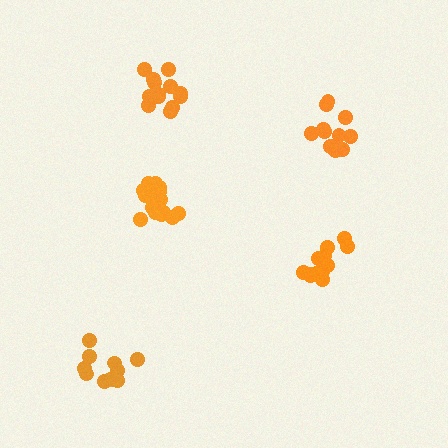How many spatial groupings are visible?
There are 5 spatial groupings.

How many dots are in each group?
Group 1: 11 dots, Group 2: 14 dots, Group 3: 16 dots, Group 4: 10 dots, Group 5: 13 dots (64 total).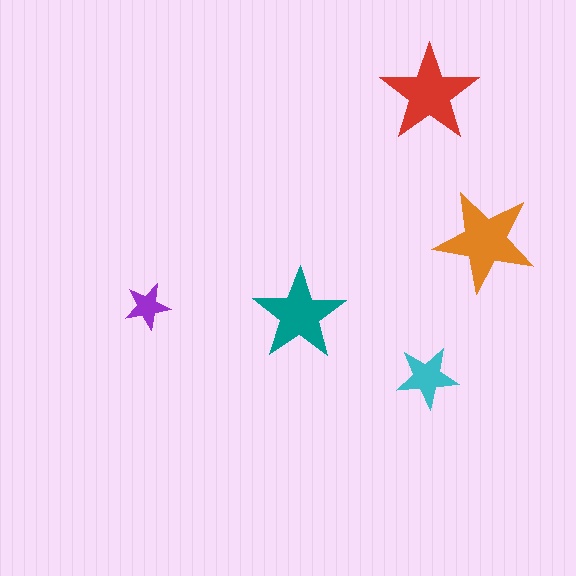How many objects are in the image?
There are 5 objects in the image.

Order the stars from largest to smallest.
the orange one, the red one, the teal one, the cyan one, the purple one.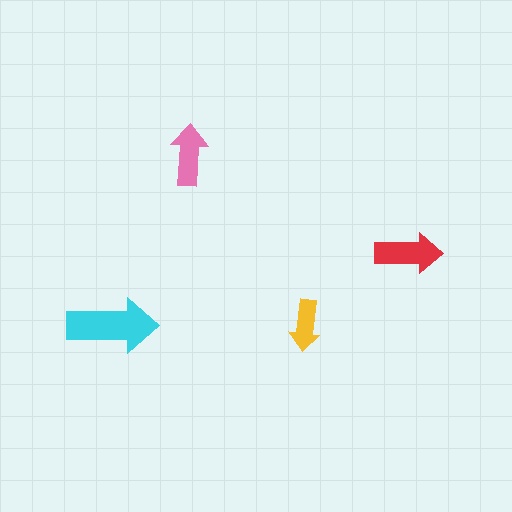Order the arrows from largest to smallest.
the cyan one, the red one, the pink one, the yellow one.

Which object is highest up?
The pink arrow is topmost.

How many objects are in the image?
There are 4 objects in the image.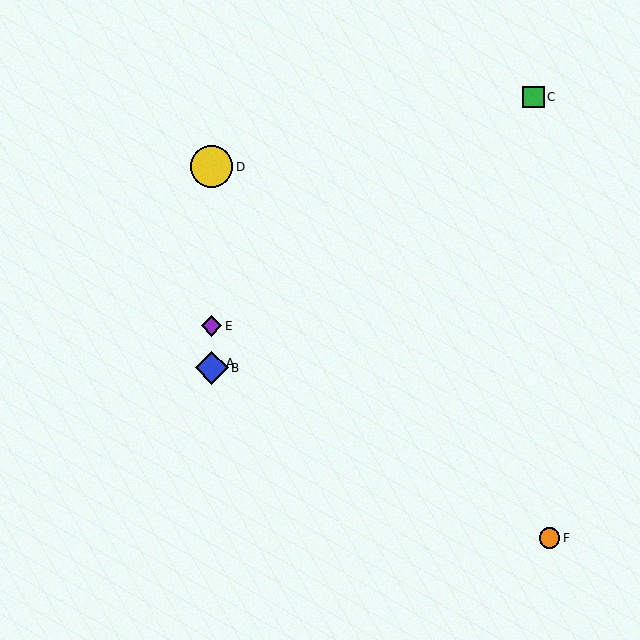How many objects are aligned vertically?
4 objects (A, B, D, E) are aligned vertically.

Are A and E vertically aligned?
Yes, both are at x≈212.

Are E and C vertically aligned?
No, E is at x≈212 and C is at x≈533.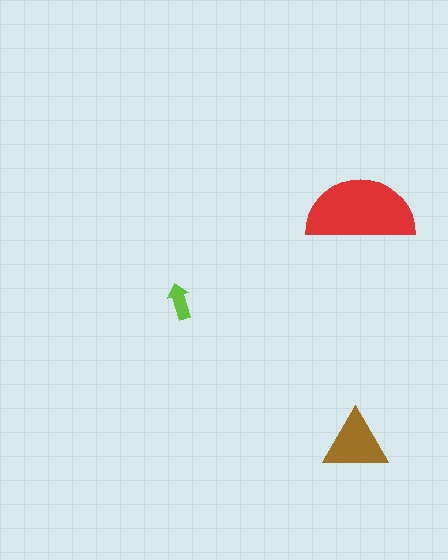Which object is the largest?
The red semicircle.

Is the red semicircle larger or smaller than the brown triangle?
Larger.